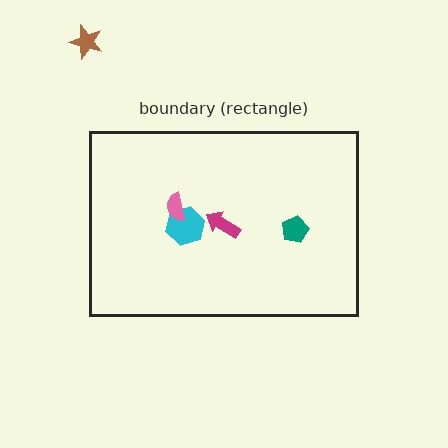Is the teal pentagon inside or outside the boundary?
Inside.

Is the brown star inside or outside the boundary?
Outside.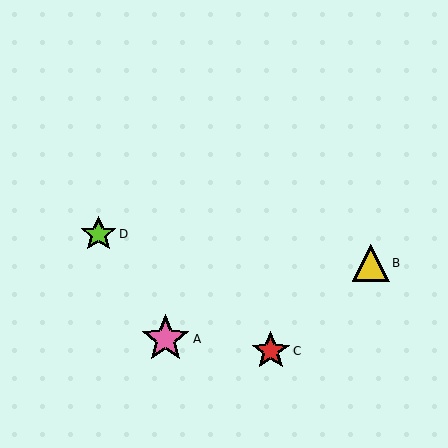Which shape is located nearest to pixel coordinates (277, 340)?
The red star (labeled C) at (271, 351) is nearest to that location.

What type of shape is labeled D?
Shape D is a lime star.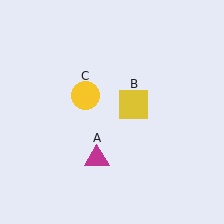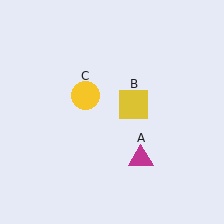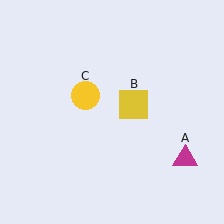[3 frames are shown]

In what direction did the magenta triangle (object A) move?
The magenta triangle (object A) moved right.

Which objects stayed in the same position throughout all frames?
Yellow square (object B) and yellow circle (object C) remained stationary.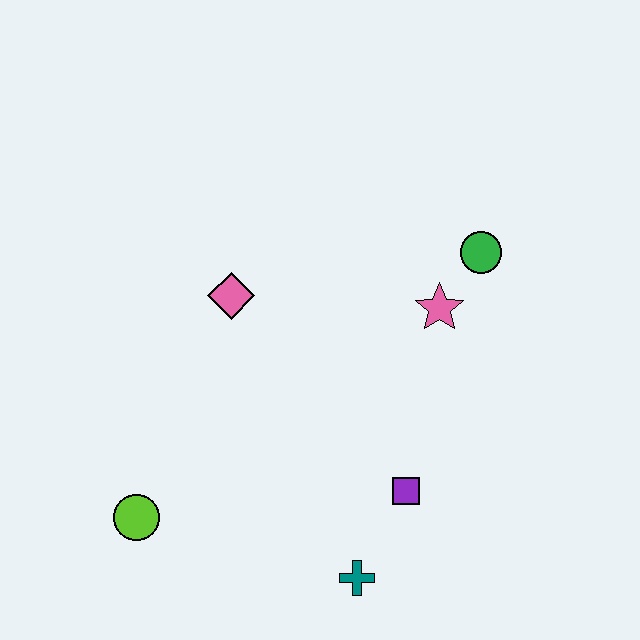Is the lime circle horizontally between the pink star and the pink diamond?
No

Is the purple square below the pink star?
Yes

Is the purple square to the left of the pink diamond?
No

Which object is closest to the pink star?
The green circle is closest to the pink star.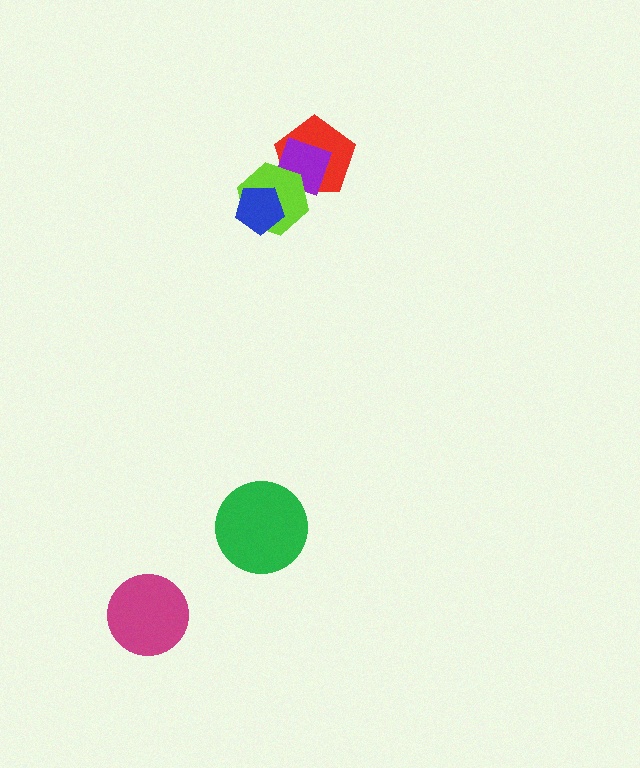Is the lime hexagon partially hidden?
Yes, it is partially covered by another shape.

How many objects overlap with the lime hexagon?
3 objects overlap with the lime hexagon.